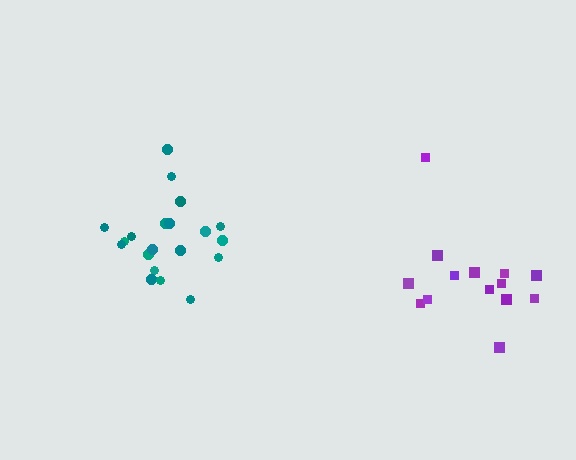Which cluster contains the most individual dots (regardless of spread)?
Teal (20).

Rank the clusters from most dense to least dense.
teal, purple.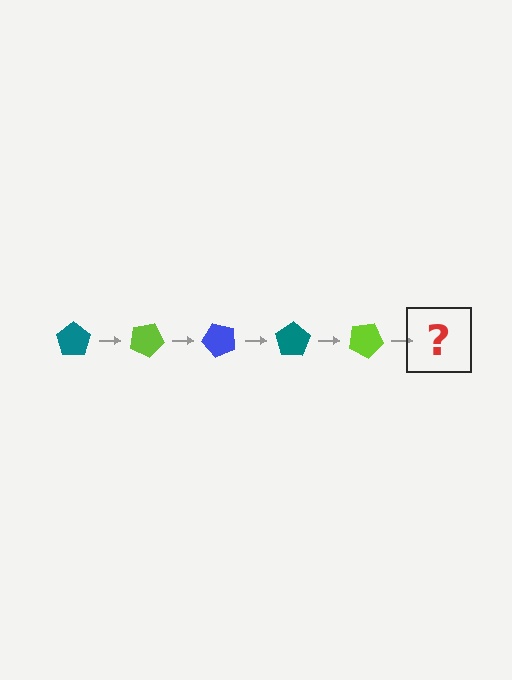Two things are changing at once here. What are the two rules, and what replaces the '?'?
The two rules are that it rotates 25 degrees each step and the color cycles through teal, lime, and blue. The '?' should be a blue pentagon, rotated 125 degrees from the start.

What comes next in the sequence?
The next element should be a blue pentagon, rotated 125 degrees from the start.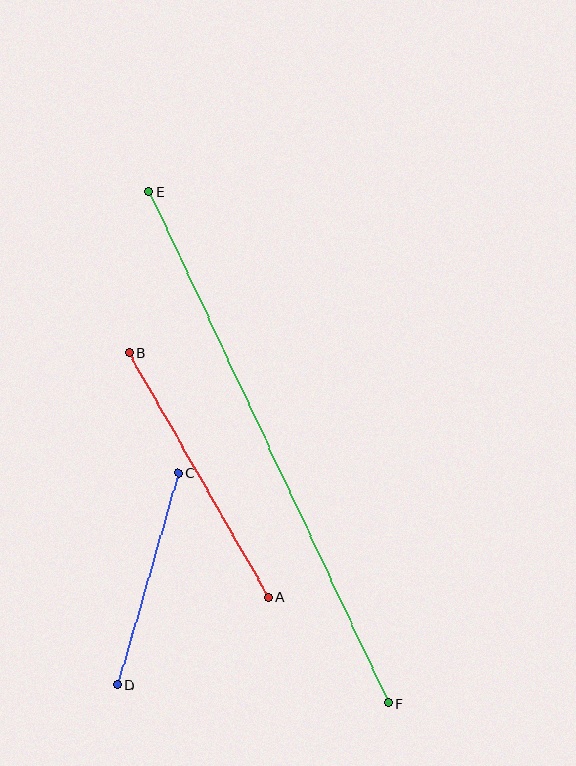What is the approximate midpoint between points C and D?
The midpoint is at approximately (148, 579) pixels.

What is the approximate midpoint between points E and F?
The midpoint is at approximately (269, 447) pixels.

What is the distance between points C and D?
The distance is approximately 221 pixels.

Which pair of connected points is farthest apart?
Points E and F are farthest apart.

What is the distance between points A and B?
The distance is approximately 281 pixels.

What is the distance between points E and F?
The distance is approximately 565 pixels.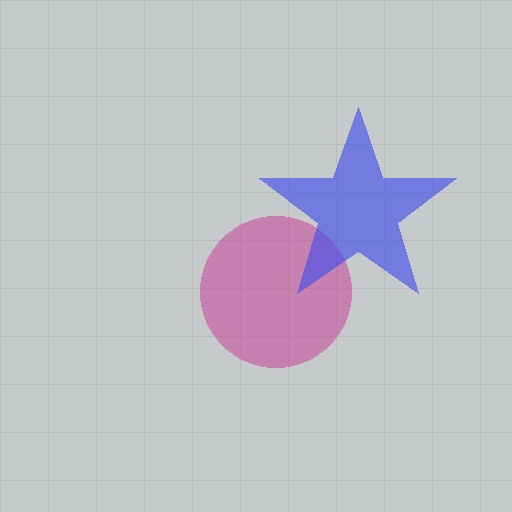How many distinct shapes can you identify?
There are 2 distinct shapes: a magenta circle, a blue star.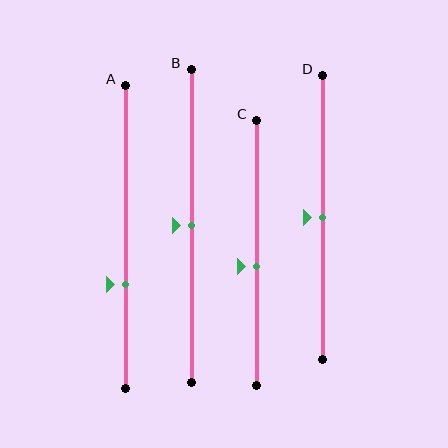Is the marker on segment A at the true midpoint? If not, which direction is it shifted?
No, the marker on segment A is shifted downward by about 16% of the segment length.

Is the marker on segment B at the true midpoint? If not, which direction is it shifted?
Yes, the marker on segment B is at the true midpoint.